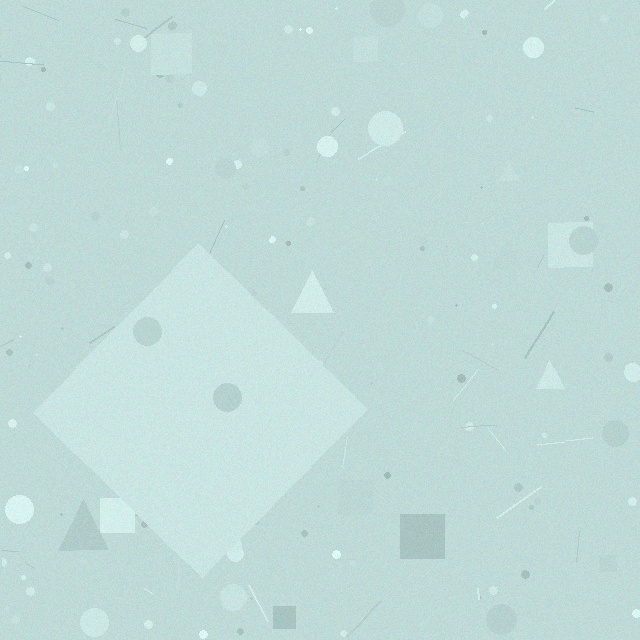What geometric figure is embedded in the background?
A diamond is embedded in the background.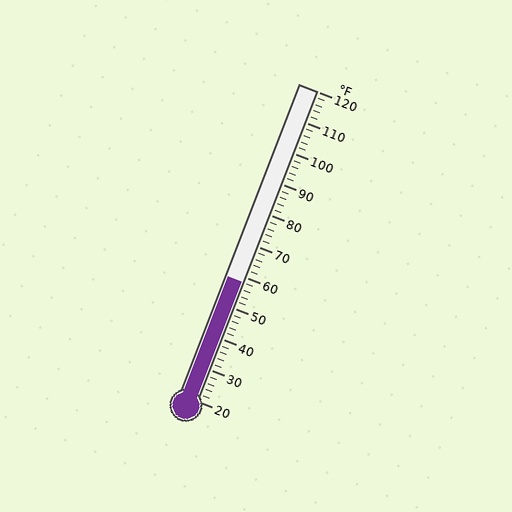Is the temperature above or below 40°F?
The temperature is above 40°F.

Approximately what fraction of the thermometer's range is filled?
The thermometer is filled to approximately 40% of its range.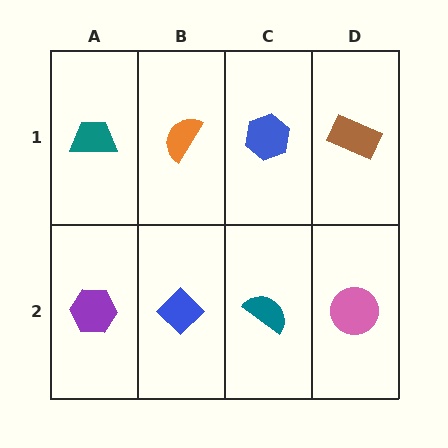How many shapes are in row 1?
4 shapes.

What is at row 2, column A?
A purple hexagon.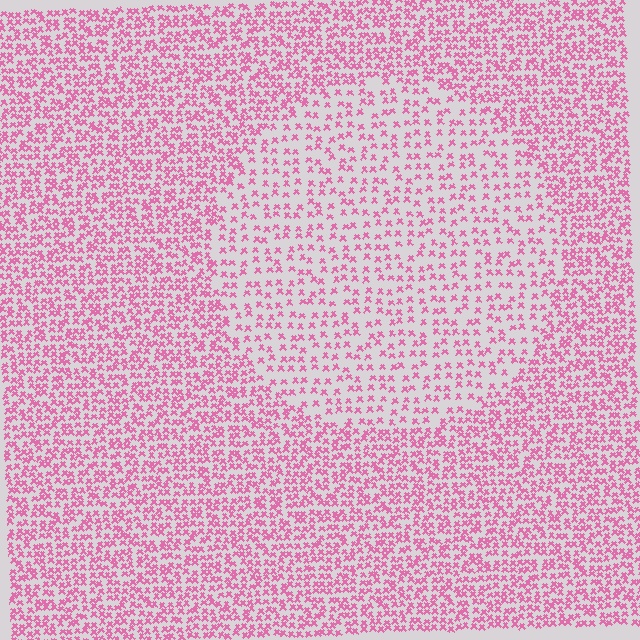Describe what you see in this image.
The image contains small pink elements arranged at two different densities. A circle-shaped region is visible where the elements are less densely packed than the surrounding area.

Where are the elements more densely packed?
The elements are more densely packed outside the circle boundary.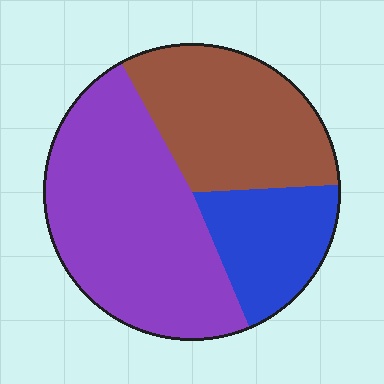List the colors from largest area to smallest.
From largest to smallest: purple, brown, blue.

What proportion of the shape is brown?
Brown takes up between a sixth and a third of the shape.